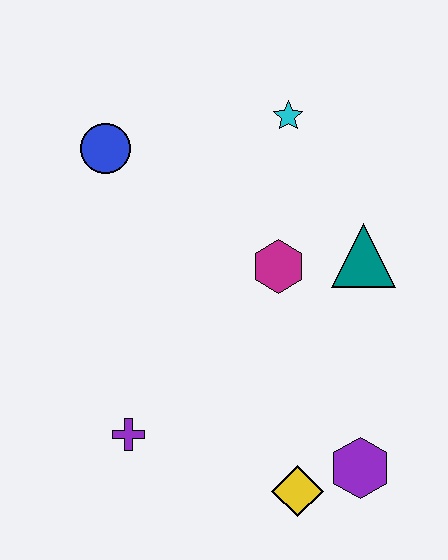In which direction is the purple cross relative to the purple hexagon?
The purple cross is to the left of the purple hexagon.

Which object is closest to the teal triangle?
The magenta hexagon is closest to the teal triangle.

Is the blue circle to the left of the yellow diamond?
Yes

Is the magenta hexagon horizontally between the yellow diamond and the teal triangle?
No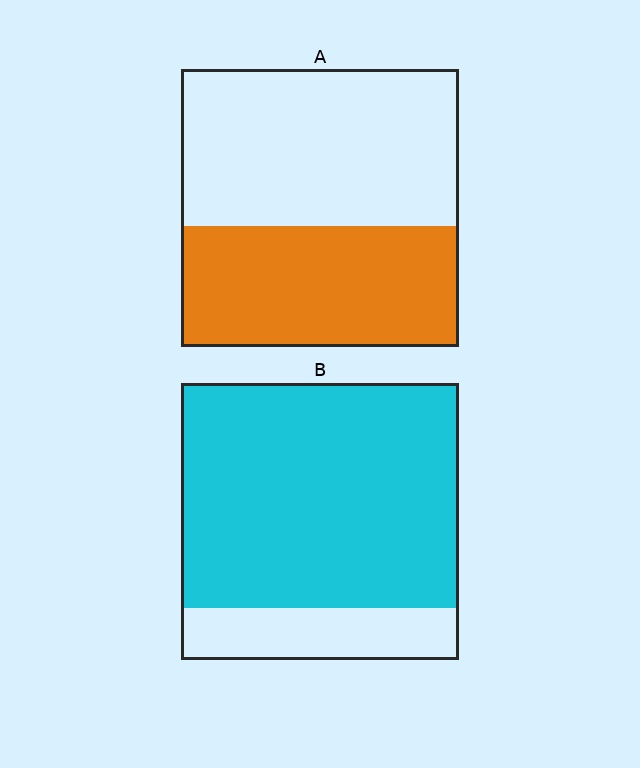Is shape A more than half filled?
No.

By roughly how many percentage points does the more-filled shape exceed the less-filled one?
By roughly 40 percentage points (B over A).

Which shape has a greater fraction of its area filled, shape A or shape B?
Shape B.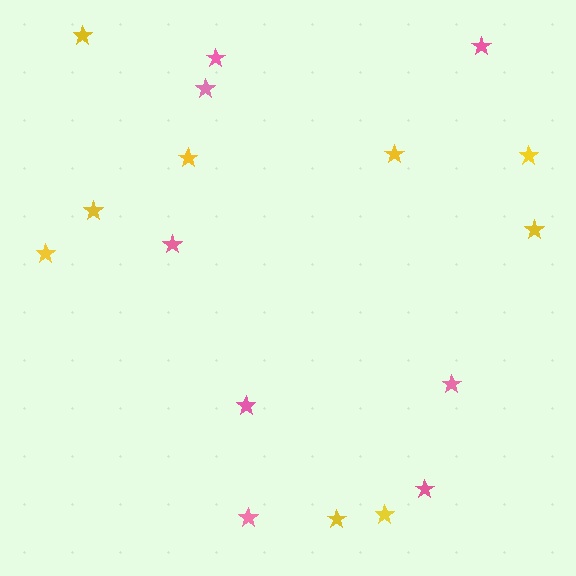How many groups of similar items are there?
There are 2 groups: one group of pink stars (8) and one group of yellow stars (9).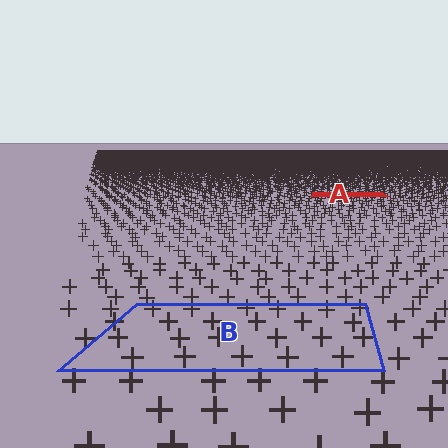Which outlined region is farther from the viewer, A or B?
Region A is farther from the viewer — the texture elements inside it appear smaller and more densely packed.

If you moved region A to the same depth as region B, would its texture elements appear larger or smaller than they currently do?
They would appear larger. At a closer depth, the same texture elements are projected at a bigger on-screen size.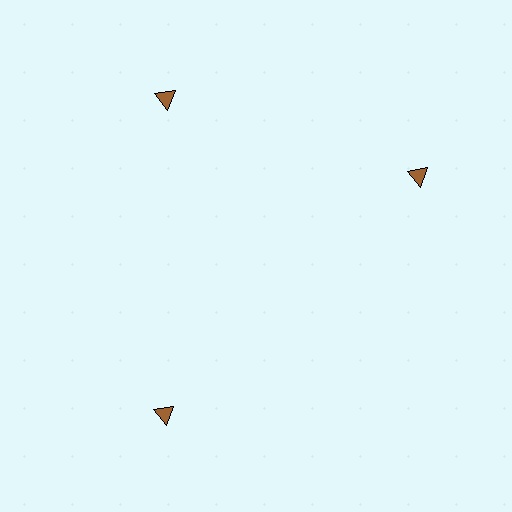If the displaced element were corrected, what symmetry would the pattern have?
It would have 3-fold rotational symmetry — the pattern would map onto itself every 120 degrees.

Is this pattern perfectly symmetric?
No. The 3 brown triangles are arranged in a ring, but one element near the 3 o'clock position is rotated out of alignment along the ring, breaking the 3-fold rotational symmetry.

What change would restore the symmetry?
The symmetry would be restored by rotating it back into even spacing with its neighbors so that all 3 triangles sit at equal angles and equal distance from the center.